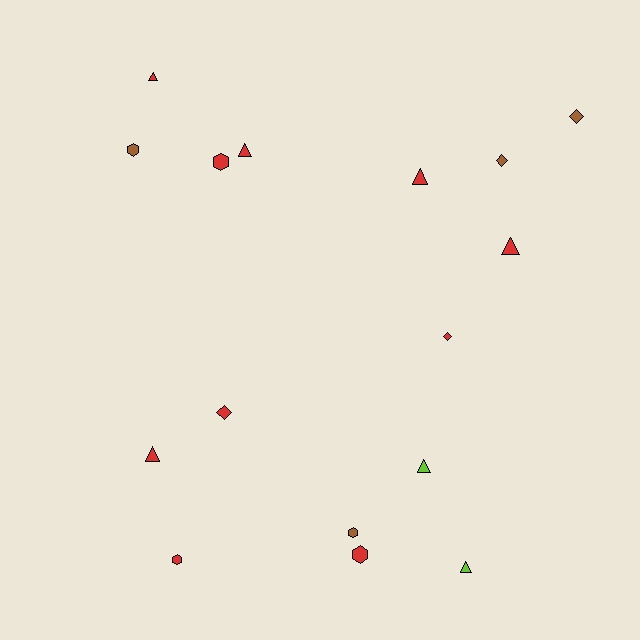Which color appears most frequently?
Red, with 10 objects.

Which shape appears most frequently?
Triangle, with 7 objects.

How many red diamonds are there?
There are 2 red diamonds.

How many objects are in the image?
There are 16 objects.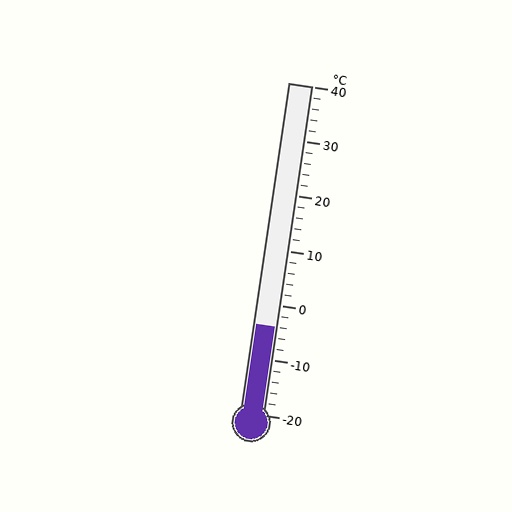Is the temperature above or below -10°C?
The temperature is above -10°C.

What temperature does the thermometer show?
The thermometer shows approximately -4°C.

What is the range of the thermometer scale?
The thermometer scale ranges from -20°C to 40°C.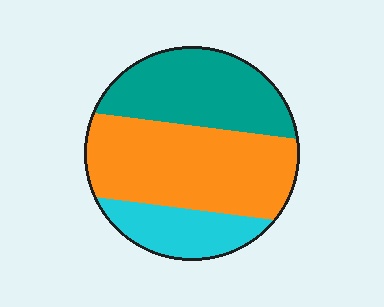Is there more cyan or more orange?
Orange.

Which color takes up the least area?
Cyan, at roughly 20%.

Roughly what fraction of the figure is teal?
Teal takes up about one third (1/3) of the figure.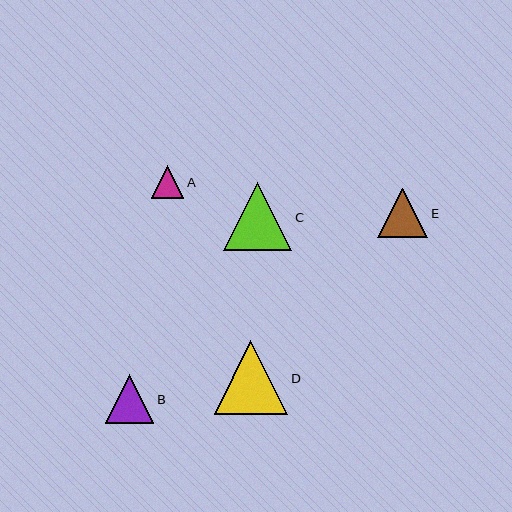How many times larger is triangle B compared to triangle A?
Triangle B is approximately 1.5 times the size of triangle A.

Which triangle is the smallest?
Triangle A is the smallest with a size of approximately 33 pixels.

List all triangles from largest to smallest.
From largest to smallest: D, C, E, B, A.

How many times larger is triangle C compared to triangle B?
Triangle C is approximately 1.4 times the size of triangle B.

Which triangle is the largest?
Triangle D is the largest with a size of approximately 74 pixels.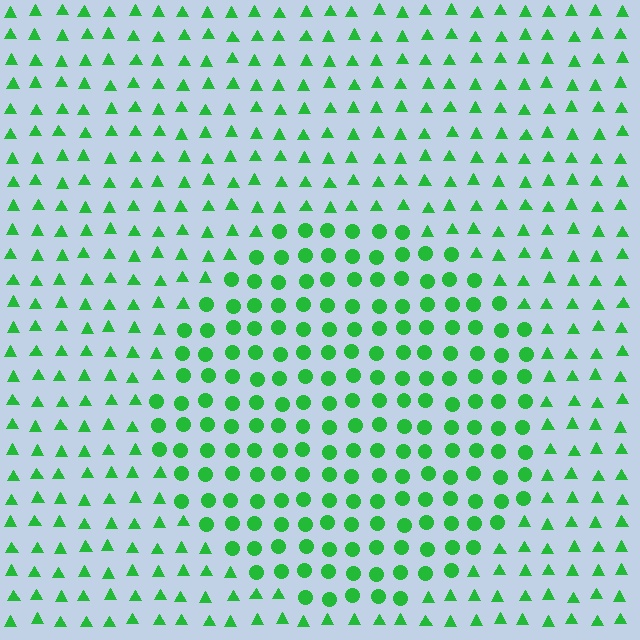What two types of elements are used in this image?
The image uses circles inside the circle region and triangles outside it.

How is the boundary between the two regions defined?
The boundary is defined by a change in element shape: circles inside vs. triangles outside. All elements share the same color and spacing.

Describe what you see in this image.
The image is filled with small green elements arranged in a uniform grid. A circle-shaped region contains circles, while the surrounding area contains triangles. The boundary is defined purely by the change in element shape.